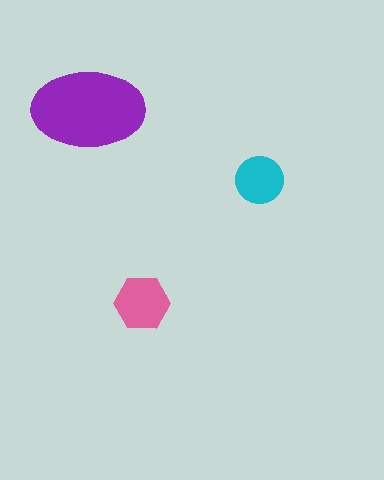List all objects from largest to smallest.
The purple ellipse, the pink hexagon, the cyan circle.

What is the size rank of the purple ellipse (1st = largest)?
1st.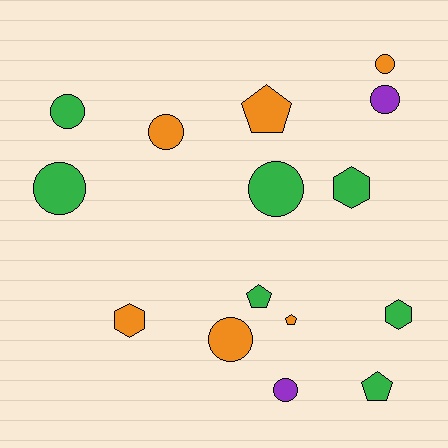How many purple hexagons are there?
There are no purple hexagons.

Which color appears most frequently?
Green, with 7 objects.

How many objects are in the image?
There are 15 objects.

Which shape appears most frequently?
Circle, with 8 objects.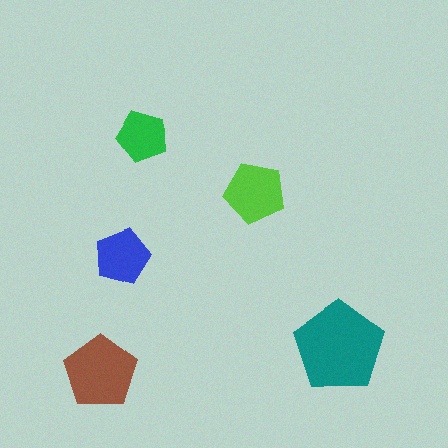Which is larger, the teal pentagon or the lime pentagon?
The teal one.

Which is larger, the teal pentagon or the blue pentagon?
The teal one.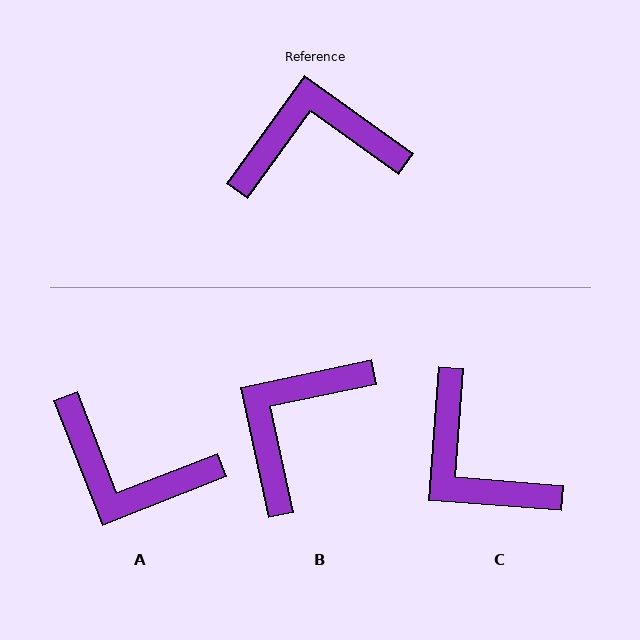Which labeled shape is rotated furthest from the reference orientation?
A, about 147 degrees away.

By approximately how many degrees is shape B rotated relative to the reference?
Approximately 48 degrees counter-clockwise.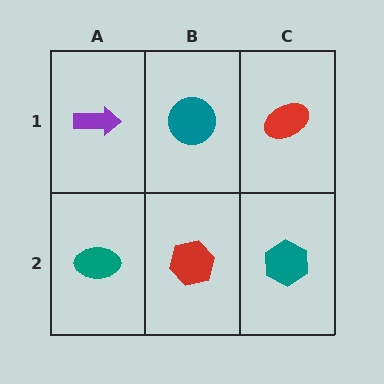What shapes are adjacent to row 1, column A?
A teal ellipse (row 2, column A), a teal circle (row 1, column B).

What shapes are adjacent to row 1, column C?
A teal hexagon (row 2, column C), a teal circle (row 1, column B).